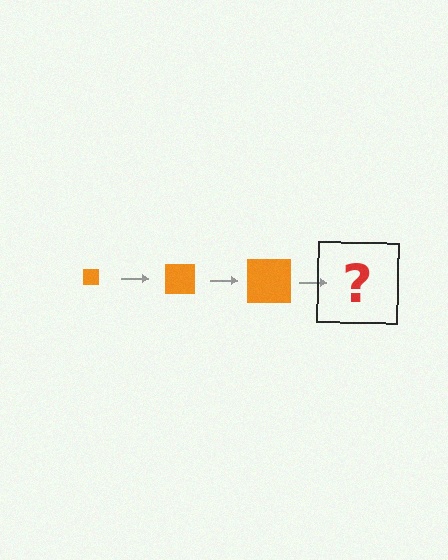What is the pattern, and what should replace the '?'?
The pattern is that the square gets progressively larger each step. The '?' should be an orange square, larger than the previous one.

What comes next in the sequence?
The next element should be an orange square, larger than the previous one.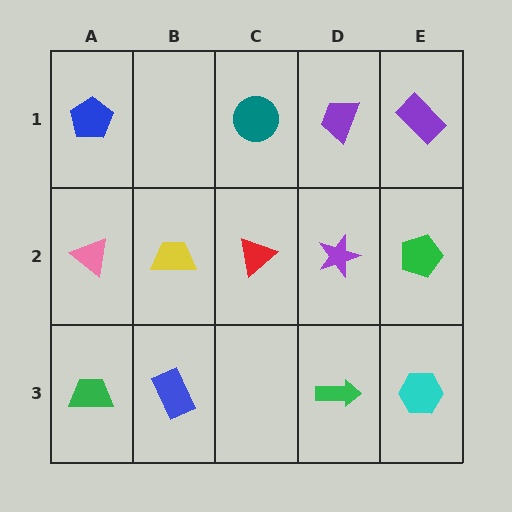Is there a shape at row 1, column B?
No, that cell is empty.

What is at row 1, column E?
A purple rectangle.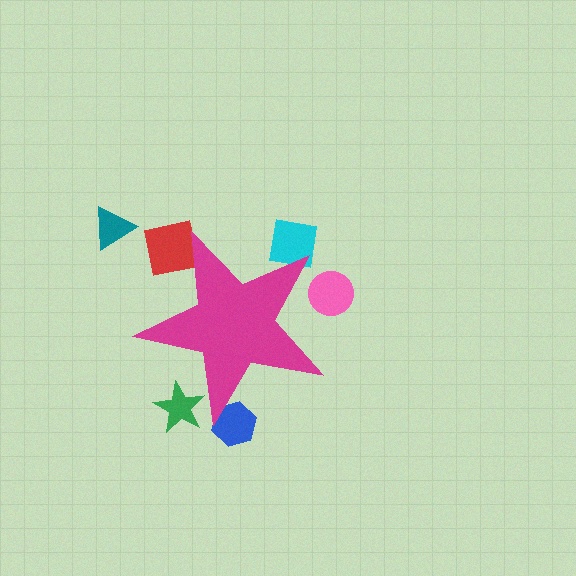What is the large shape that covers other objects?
A magenta star.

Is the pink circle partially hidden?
Yes, the pink circle is partially hidden behind the magenta star.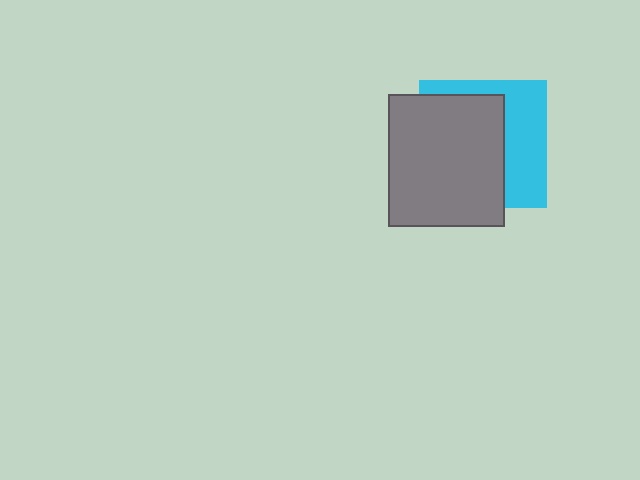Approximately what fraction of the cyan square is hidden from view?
Roughly 60% of the cyan square is hidden behind the gray rectangle.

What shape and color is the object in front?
The object in front is a gray rectangle.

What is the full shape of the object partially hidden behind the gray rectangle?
The partially hidden object is a cyan square.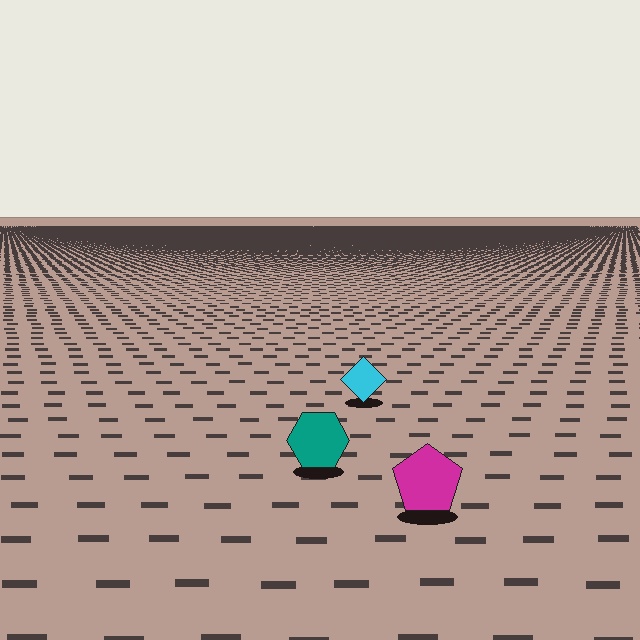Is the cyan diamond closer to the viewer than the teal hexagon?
No. The teal hexagon is closer — you can tell from the texture gradient: the ground texture is coarser near it.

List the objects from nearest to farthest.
From nearest to farthest: the magenta pentagon, the teal hexagon, the cyan diamond.